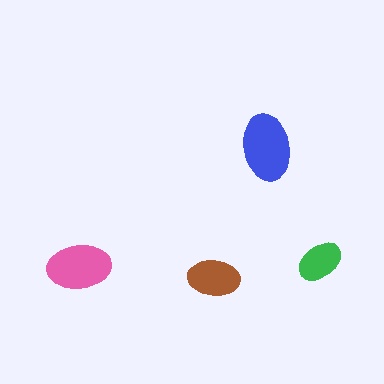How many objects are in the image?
There are 4 objects in the image.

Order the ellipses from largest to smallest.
the blue one, the pink one, the brown one, the green one.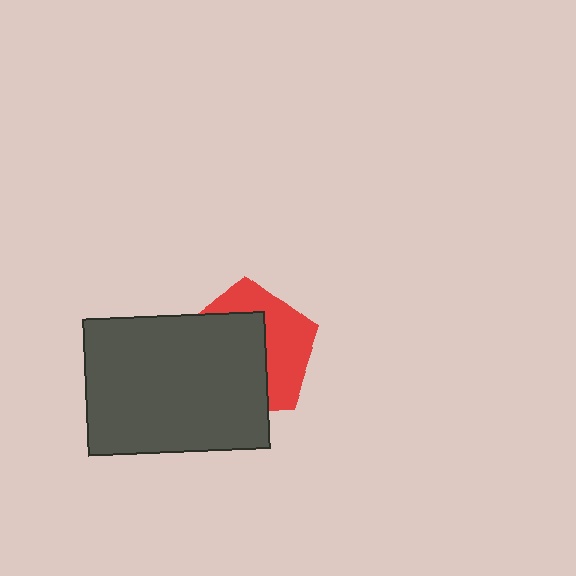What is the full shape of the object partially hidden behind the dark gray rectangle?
The partially hidden object is a red pentagon.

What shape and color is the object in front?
The object in front is a dark gray rectangle.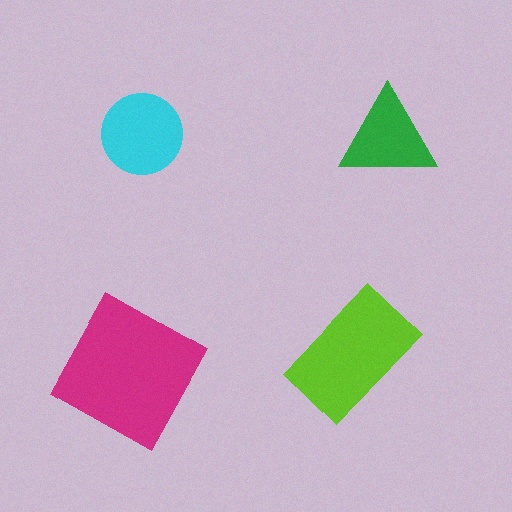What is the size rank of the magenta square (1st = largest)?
1st.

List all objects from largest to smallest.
The magenta square, the lime rectangle, the cyan circle, the green triangle.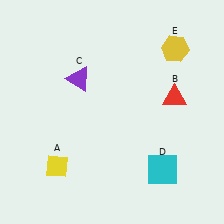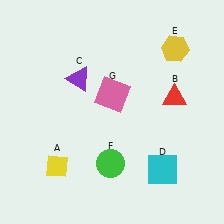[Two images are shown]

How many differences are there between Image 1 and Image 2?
There are 2 differences between the two images.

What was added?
A green circle (F), a pink square (G) were added in Image 2.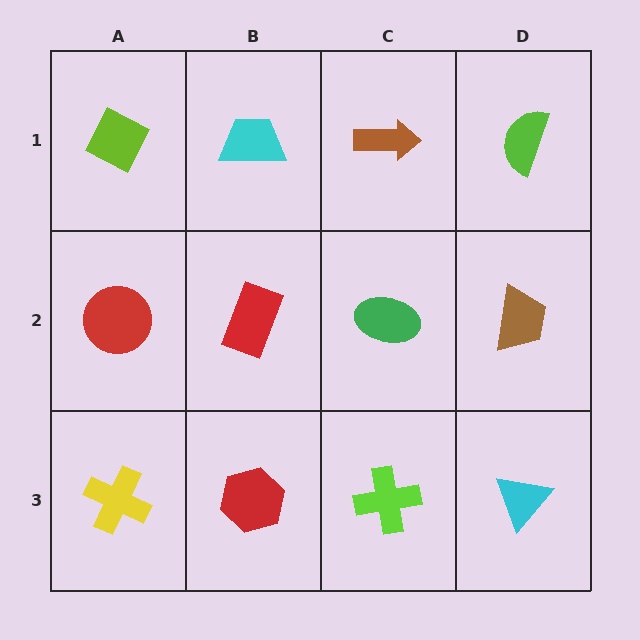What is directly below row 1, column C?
A green ellipse.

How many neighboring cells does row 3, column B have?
3.